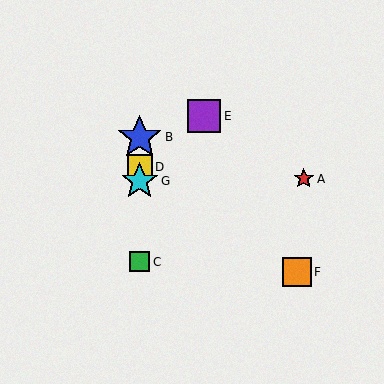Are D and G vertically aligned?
Yes, both are at x≈140.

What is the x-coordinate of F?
Object F is at x≈297.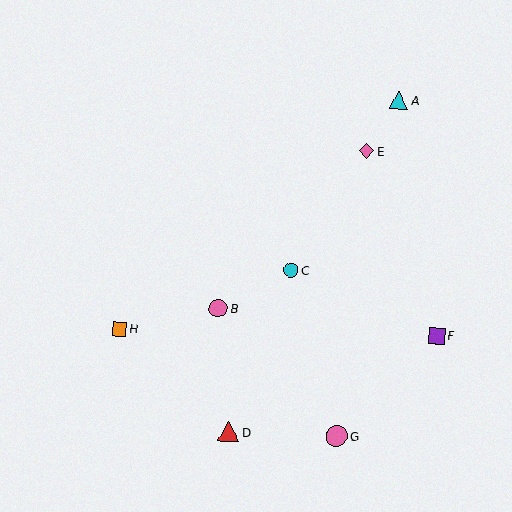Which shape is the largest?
The pink circle (labeled G) is the largest.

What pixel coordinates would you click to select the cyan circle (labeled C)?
Click at (291, 270) to select the cyan circle C.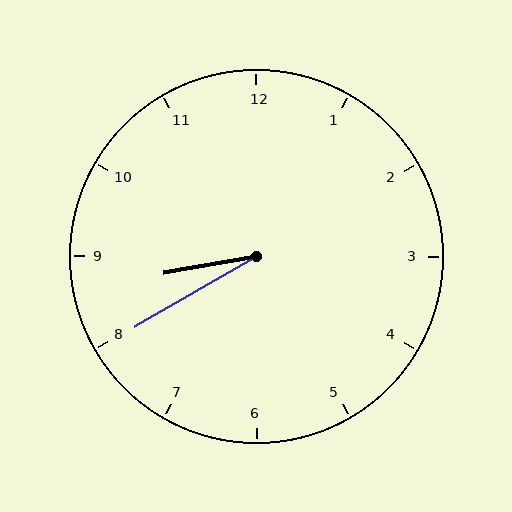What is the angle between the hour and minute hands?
Approximately 20 degrees.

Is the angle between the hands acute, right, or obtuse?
It is acute.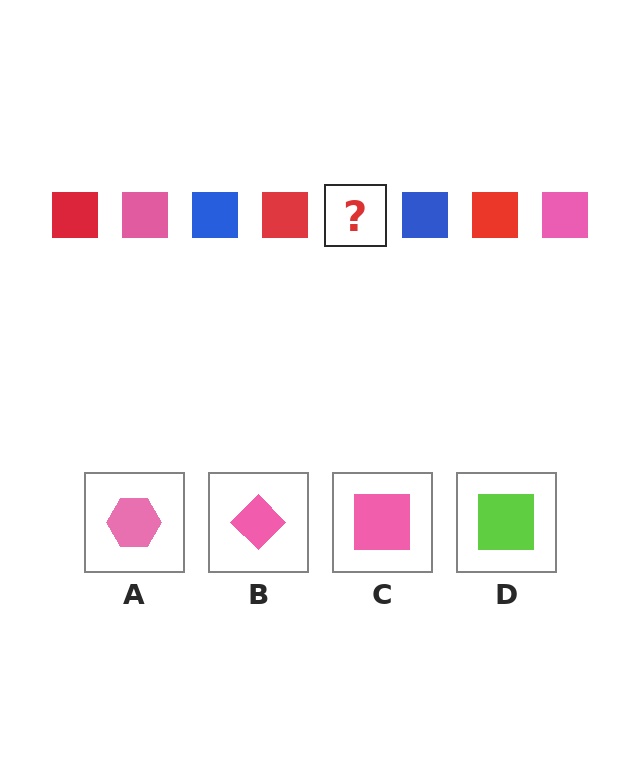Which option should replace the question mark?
Option C.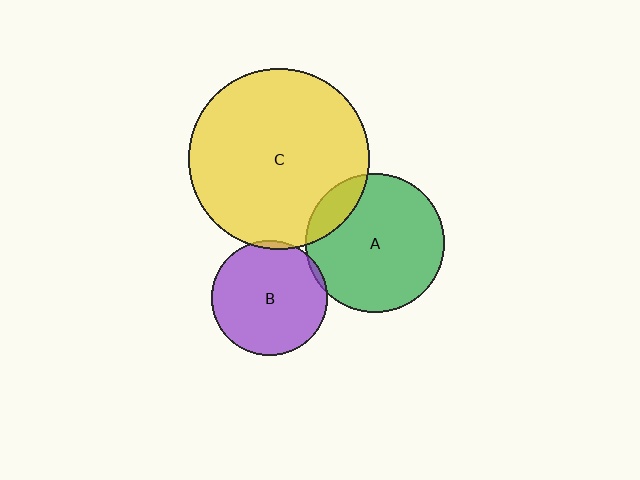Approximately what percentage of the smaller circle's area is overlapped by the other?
Approximately 5%.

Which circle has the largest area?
Circle C (yellow).